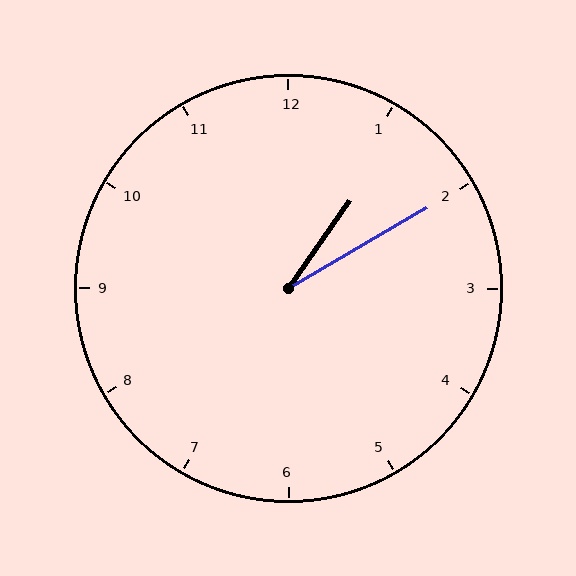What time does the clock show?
1:10.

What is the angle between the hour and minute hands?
Approximately 25 degrees.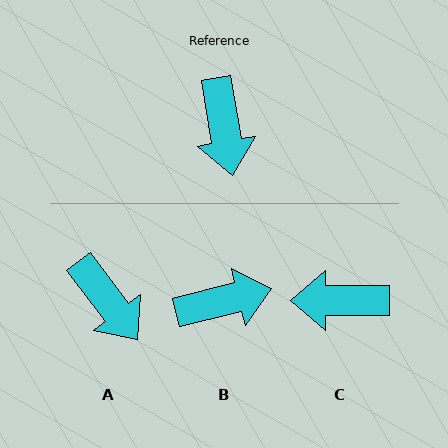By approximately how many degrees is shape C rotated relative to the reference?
Approximately 100 degrees clockwise.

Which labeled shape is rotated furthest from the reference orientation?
C, about 100 degrees away.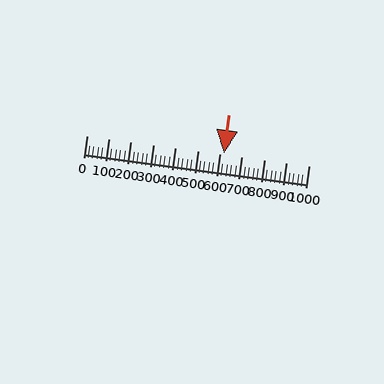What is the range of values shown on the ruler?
The ruler shows values from 0 to 1000.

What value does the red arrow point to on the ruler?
The red arrow points to approximately 620.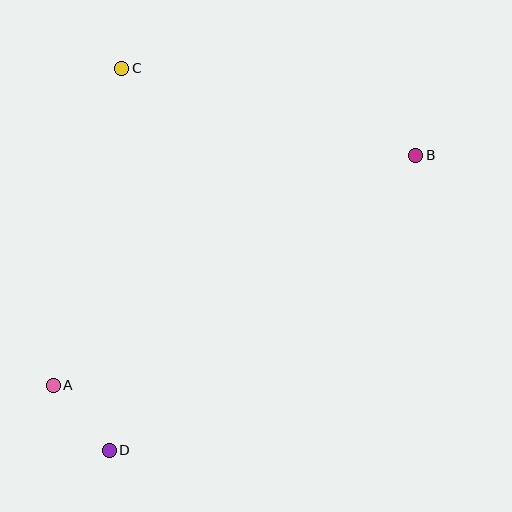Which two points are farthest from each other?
Points A and B are farthest from each other.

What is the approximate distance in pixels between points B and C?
The distance between B and C is approximately 307 pixels.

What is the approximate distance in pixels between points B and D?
The distance between B and D is approximately 425 pixels.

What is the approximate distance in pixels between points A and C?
The distance between A and C is approximately 324 pixels.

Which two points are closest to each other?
Points A and D are closest to each other.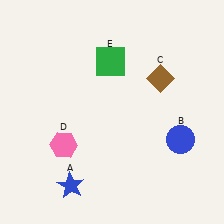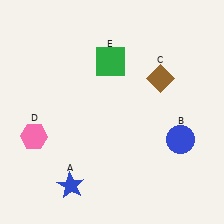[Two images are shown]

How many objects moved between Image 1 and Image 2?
1 object moved between the two images.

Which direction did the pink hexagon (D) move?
The pink hexagon (D) moved left.